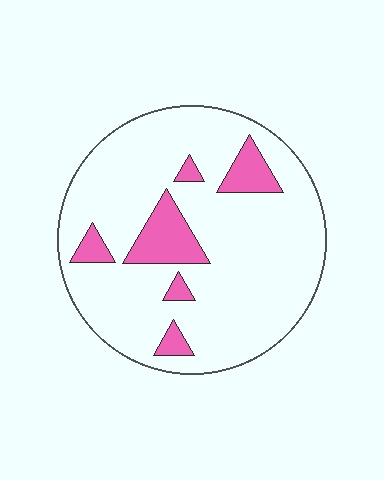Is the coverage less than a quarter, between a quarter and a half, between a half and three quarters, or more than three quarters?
Less than a quarter.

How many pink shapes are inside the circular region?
6.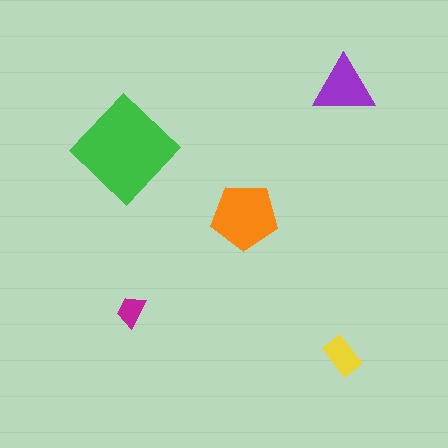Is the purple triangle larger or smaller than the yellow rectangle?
Larger.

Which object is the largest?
The green diamond.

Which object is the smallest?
The magenta trapezoid.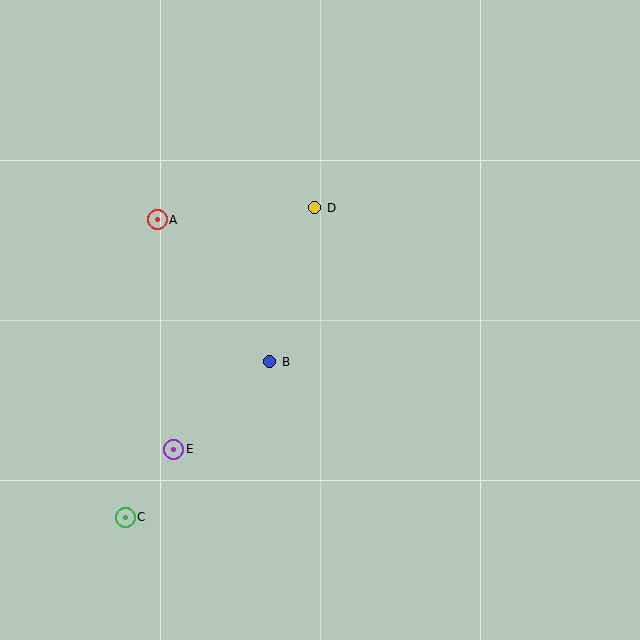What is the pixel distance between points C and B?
The distance between C and B is 213 pixels.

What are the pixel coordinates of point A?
Point A is at (157, 220).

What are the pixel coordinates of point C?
Point C is at (125, 517).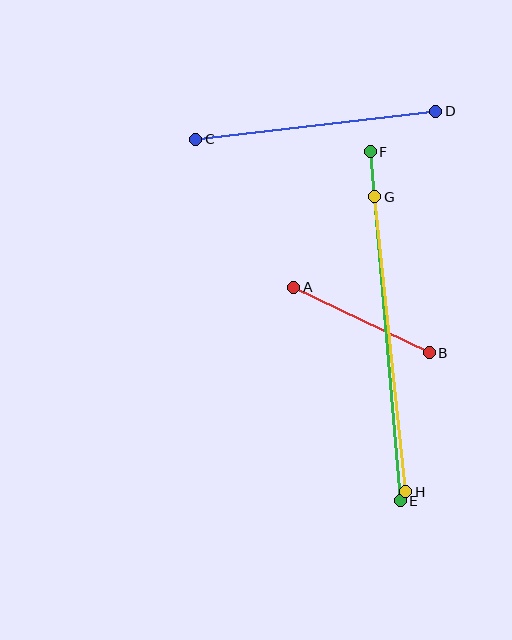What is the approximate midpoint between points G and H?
The midpoint is at approximately (390, 344) pixels.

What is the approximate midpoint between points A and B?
The midpoint is at approximately (361, 320) pixels.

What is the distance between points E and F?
The distance is approximately 350 pixels.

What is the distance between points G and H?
The distance is approximately 296 pixels.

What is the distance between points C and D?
The distance is approximately 241 pixels.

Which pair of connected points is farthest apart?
Points E and F are farthest apart.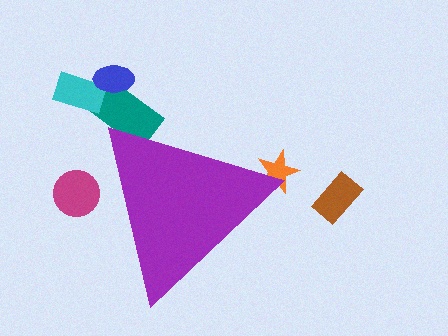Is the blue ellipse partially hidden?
No, the blue ellipse is fully visible.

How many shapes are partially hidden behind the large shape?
3 shapes are partially hidden.